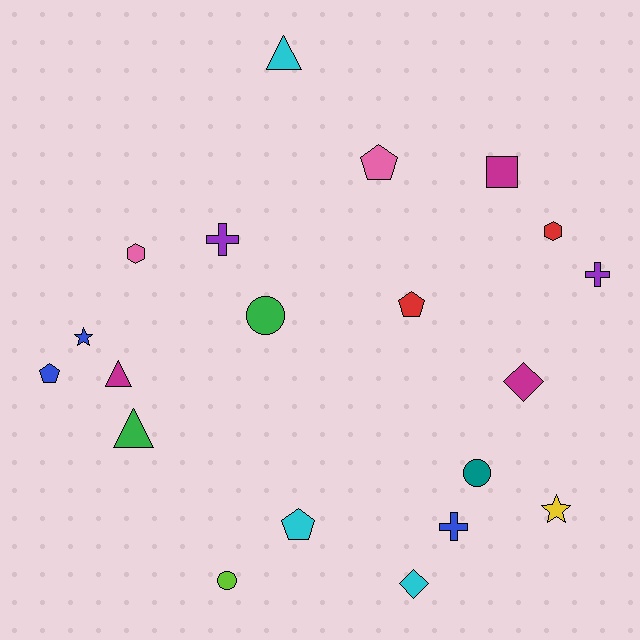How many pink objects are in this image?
There are 2 pink objects.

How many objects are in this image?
There are 20 objects.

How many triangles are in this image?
There are 3 triangles.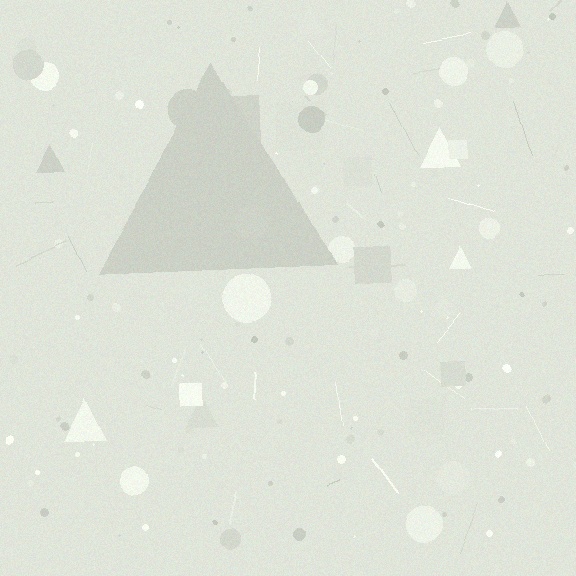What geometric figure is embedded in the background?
A triangle is embedded in the background.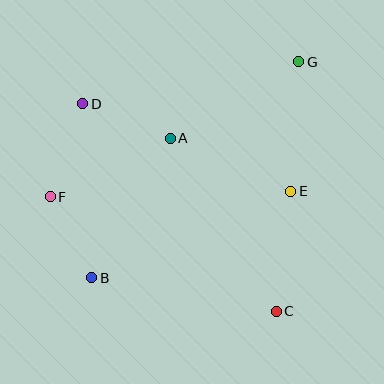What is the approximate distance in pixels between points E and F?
The distance between E and F is approximately 241 pixels.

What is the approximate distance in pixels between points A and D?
The distance between A and D is approximately 94 pixels.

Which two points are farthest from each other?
Points B and G are farthest from each other.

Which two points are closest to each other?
Points B and F are closest to each other.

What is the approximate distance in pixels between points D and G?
The distance between D and G is approximately 220 pixels.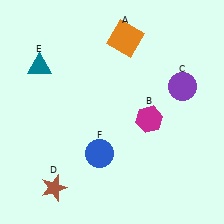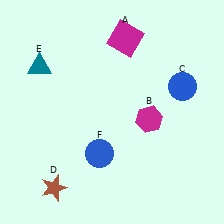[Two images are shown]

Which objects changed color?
A changed from orange to magenta. C changed from purple to blue.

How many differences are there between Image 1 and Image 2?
There are 2 differences between the two images.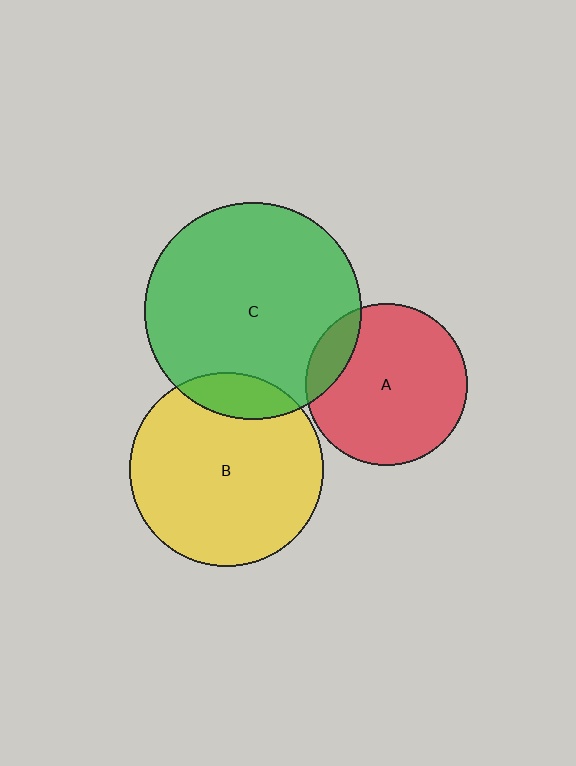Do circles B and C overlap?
Yes.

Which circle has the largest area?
Circle C (green).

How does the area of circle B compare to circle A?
Approximately 1.4 times.